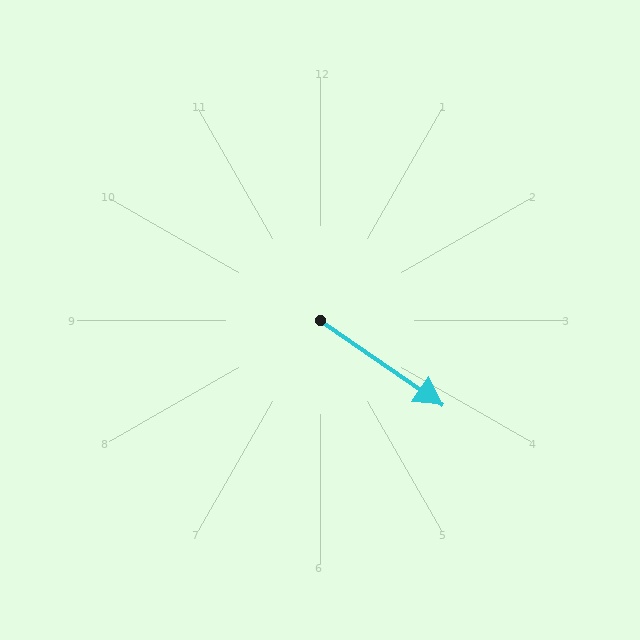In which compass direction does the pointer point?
Southeast.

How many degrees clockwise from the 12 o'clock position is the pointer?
Approximately 125 degrees.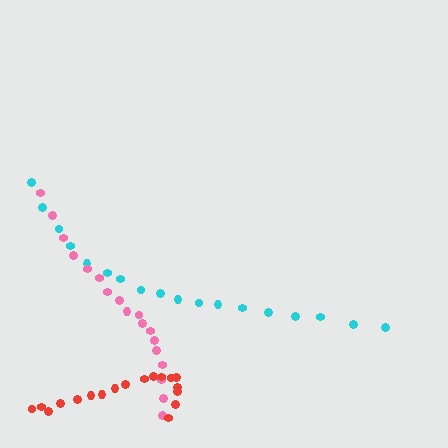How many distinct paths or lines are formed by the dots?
There are 3 distinct paths.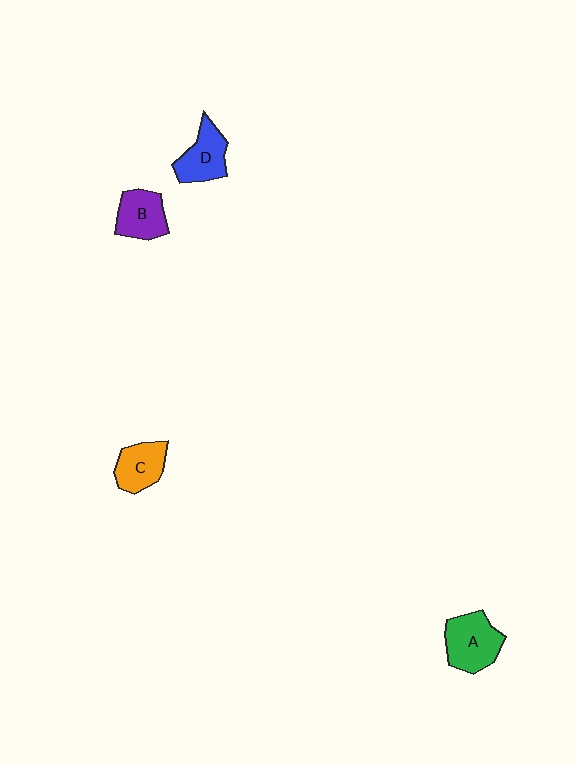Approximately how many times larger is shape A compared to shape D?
Approximately 1.2 times.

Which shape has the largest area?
Shape A (green).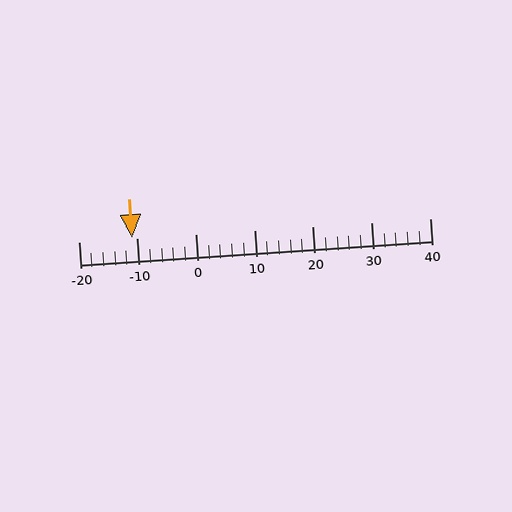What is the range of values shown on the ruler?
The ruler shows values from -20 to 40.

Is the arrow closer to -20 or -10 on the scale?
The arrow is closer to -10.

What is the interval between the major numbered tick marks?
The major tick marks are spaced 10 units apart.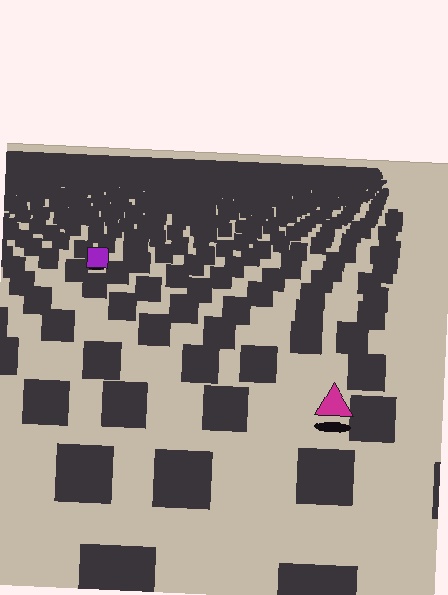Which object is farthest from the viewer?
The purple square is farthest from the viewer. It appears smaller and the ground texture around it is denser.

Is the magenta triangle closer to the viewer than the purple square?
Yes. The magenta triangle is closer — you can tell from the texture gradient: the ground texture is coarser near it.